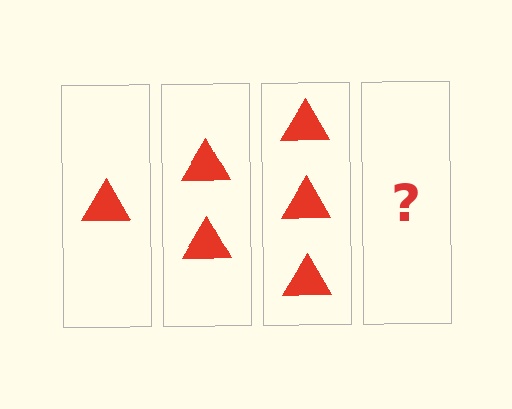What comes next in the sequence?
The next element should be 4 triangles.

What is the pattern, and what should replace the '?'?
The pattern is that each step adds one more triangle. The '?' should be 4 triangles.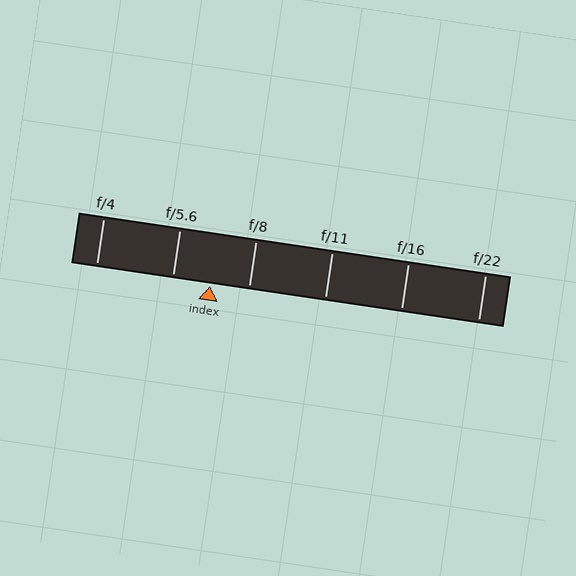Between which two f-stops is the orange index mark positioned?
The index mark is between f/5.6 and f/8.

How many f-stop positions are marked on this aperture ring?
There are 6 f-stop positions marked.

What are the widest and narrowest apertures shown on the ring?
The widest aperture shown is f/4 and the narrowest is f/22.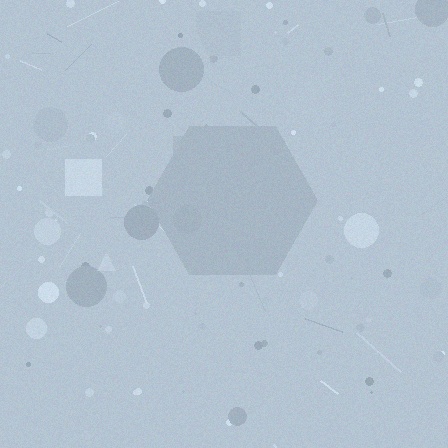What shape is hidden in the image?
A hexagon is hidden in the image.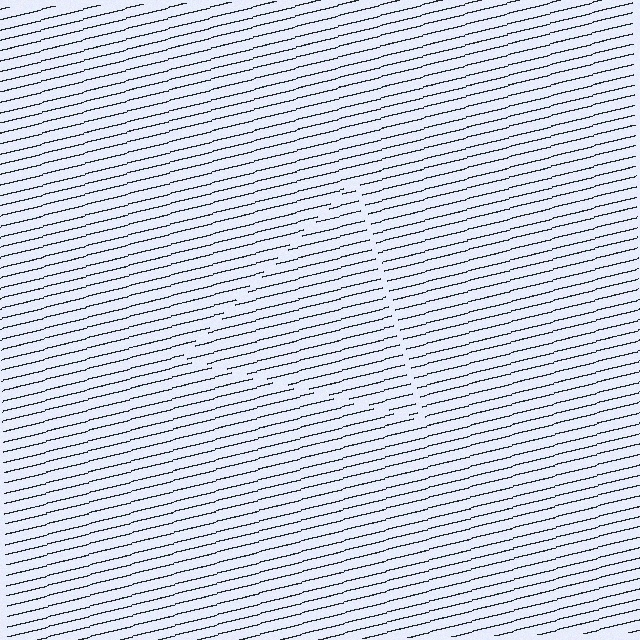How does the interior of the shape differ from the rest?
The interior of the shape contains the same grating, shifted by half a period — the contour is defined by the phase discontinuity where line-ends from the inner and outer gratings abut.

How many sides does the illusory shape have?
3 sides — the line-ends trace a triangle.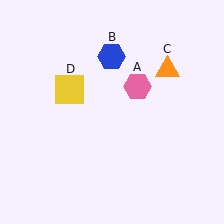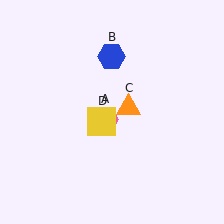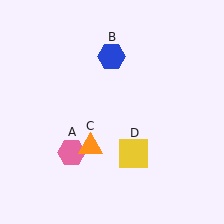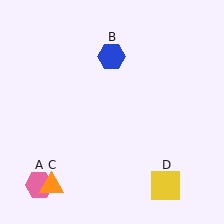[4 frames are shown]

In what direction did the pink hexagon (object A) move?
The pink hexagon (object A) moved down and to the left.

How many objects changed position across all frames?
3 objects changed position: pink hexagon (object A), orange triangle (object C), yellow square (object D).